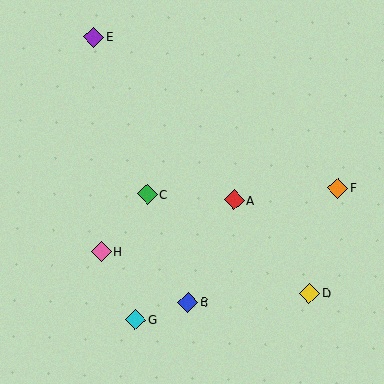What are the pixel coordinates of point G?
Point G is at (135, 320).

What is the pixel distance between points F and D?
The distance between F and D is 109 pixels.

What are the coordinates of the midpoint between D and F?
The midpoint between D and F is at (324, 241).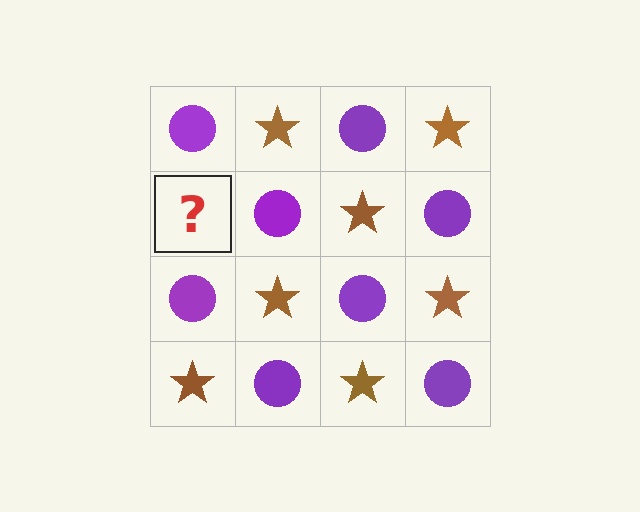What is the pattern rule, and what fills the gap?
The rule is that it alternates purple circle and brown star in a checkerboard pattern. The gap should be filled with a brown star.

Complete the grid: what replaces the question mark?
The question mark should be replaced with a brown star.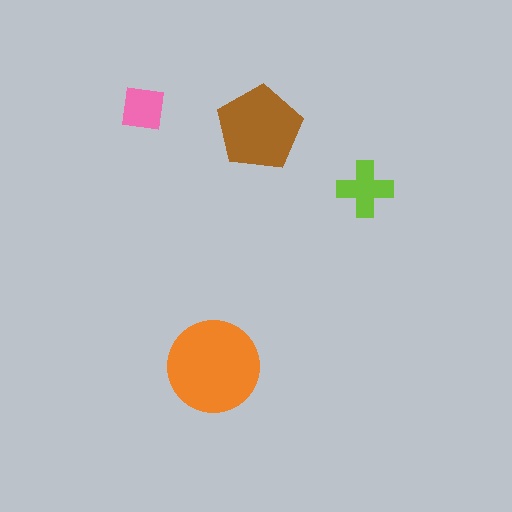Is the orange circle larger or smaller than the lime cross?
Larger.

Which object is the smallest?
The pink square.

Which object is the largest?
The orange circle.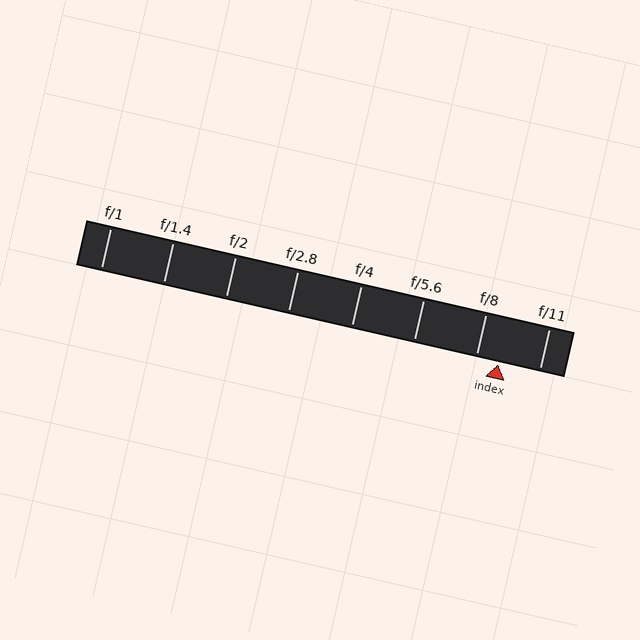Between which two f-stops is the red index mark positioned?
The index mark is between f/8 and f/11.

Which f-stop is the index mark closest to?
The index mark is closest to f/8.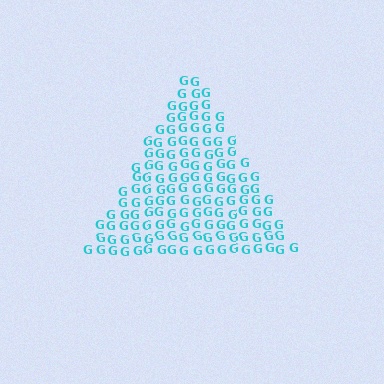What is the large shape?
The large shape is a triangle.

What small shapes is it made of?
It is made of small letter G's.